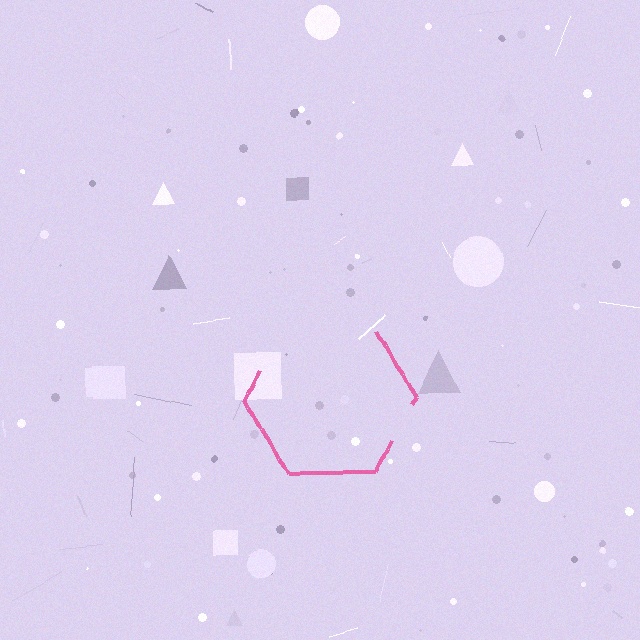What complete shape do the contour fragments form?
The contour fragments form a hexagon.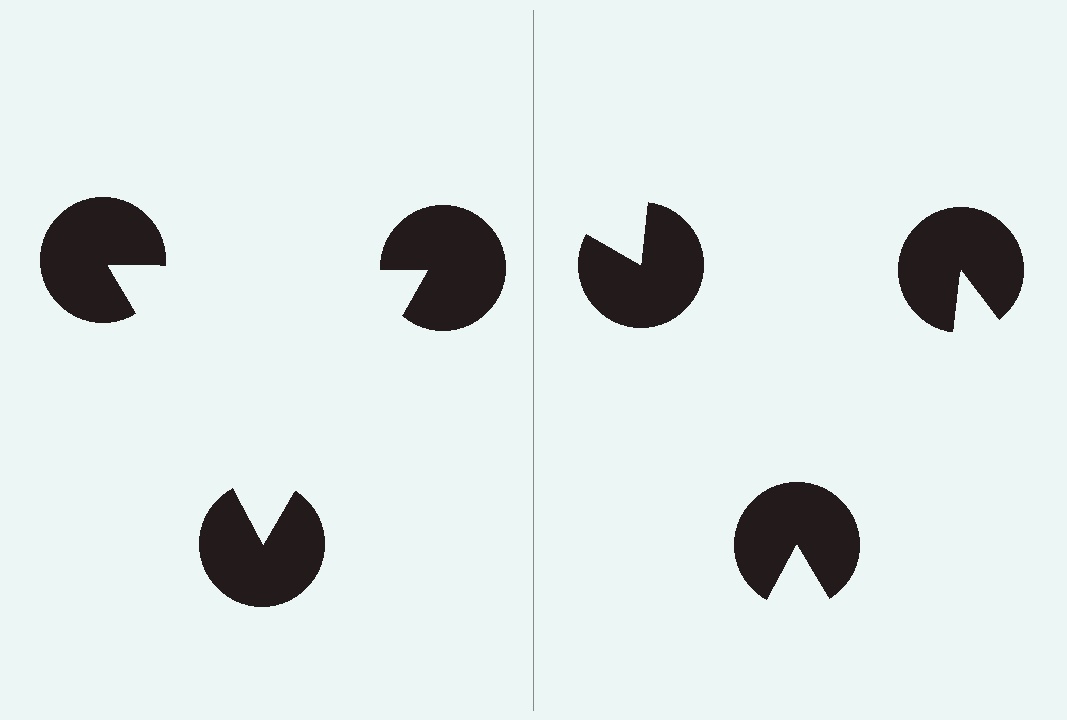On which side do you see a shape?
An illusory triangle appears on the left side. On the right side the wedge cuts are rotated, so no coherent shape forms.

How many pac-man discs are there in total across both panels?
6 — 3 on each side.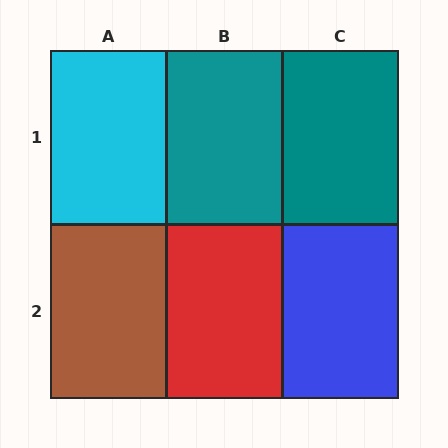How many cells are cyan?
1 cell is cyan.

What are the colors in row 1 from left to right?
Cyan, teal, teal.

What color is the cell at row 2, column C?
Blue.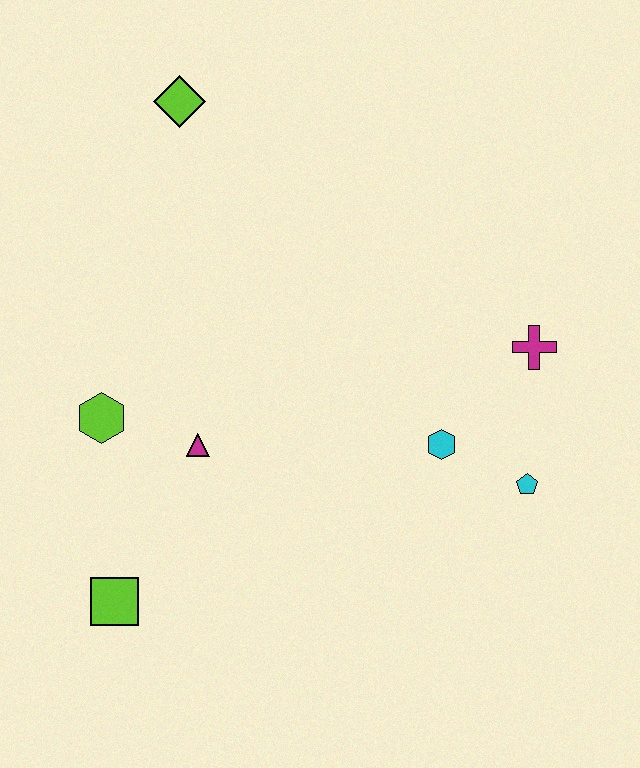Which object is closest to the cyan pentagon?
The cyan hexagon is closest to the cyan pentagon.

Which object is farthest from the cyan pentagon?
The lime diamond is farthest from the cyan pentagon.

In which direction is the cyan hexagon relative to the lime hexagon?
The cyan hexagon is to the right of the lime hexagon.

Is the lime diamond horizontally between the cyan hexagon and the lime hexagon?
Yes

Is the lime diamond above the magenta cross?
Yes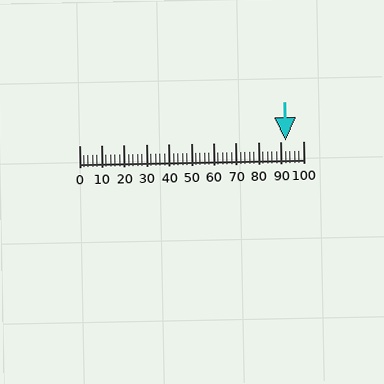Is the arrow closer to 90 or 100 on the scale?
The arrow is closer to 90.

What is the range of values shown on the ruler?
The ruler shows values from 0 to 100.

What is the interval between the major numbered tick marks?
The major tick marks are spaced 10 units apart.